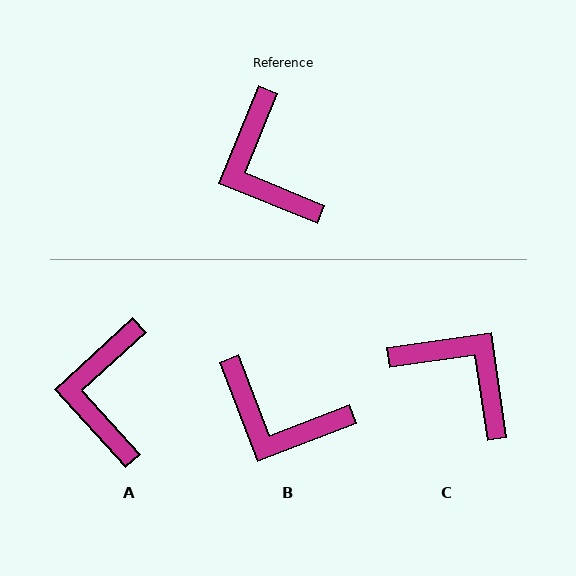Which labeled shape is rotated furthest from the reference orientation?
C, about 150 degrees away.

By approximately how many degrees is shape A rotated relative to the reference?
Approximately 25 degrees clockwise.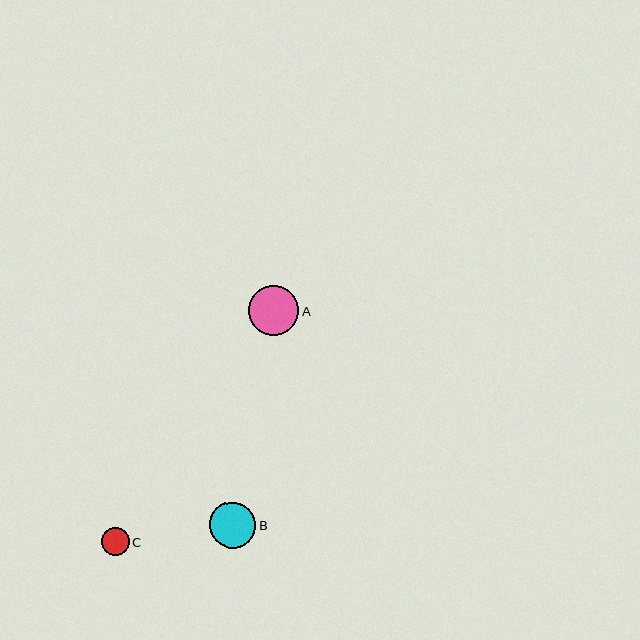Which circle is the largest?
Circle A is the largest with a size of approximately 51 pixels.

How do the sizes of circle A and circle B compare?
Circle A and circle B are approximately the same size.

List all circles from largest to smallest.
From largest to smallest: A, B, C.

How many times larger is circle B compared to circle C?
Circle B is approximately 1.6 times the size of circle C.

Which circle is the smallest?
Circle C is the smallest with a size of approximately 28 pixels.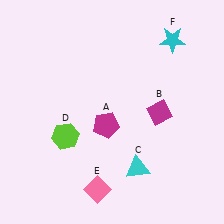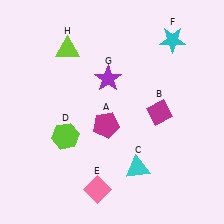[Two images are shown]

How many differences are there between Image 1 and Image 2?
There are 2 differences between the two images.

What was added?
A purple star (G), a lime triangle (H) were added in Image 2.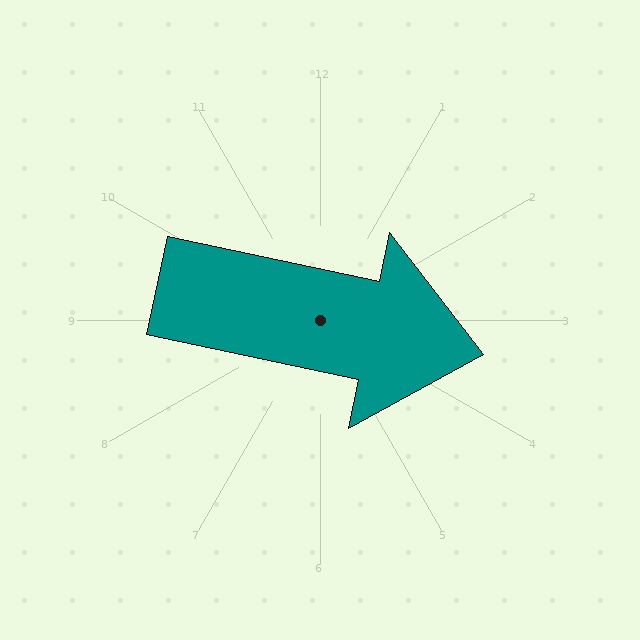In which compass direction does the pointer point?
East.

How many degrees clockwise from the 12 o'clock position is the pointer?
Approximately 102 degrees.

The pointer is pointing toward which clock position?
Roughly 3 o'clock.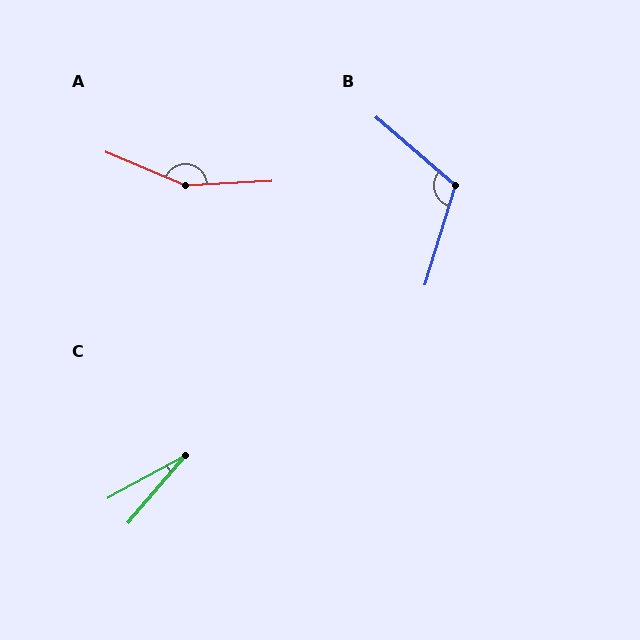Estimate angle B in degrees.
Approximately 114 degrees.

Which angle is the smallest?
C, at approximately 21 degrees.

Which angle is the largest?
A, at approximately 154 degrees.